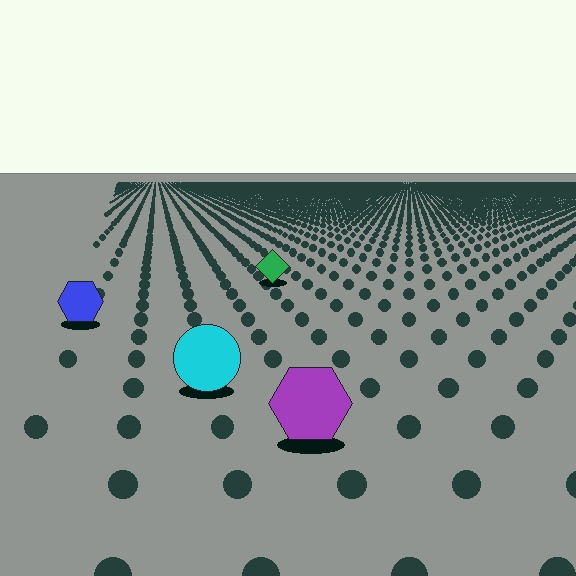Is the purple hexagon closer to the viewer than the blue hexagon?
Yes. The purple hexagon is closer — you can tell from the texture gradient: the ground texture is coarser near it.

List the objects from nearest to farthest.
From nearest to farthest: the purple hexagon, the cyan circle, the blue hexagon, the green diamond.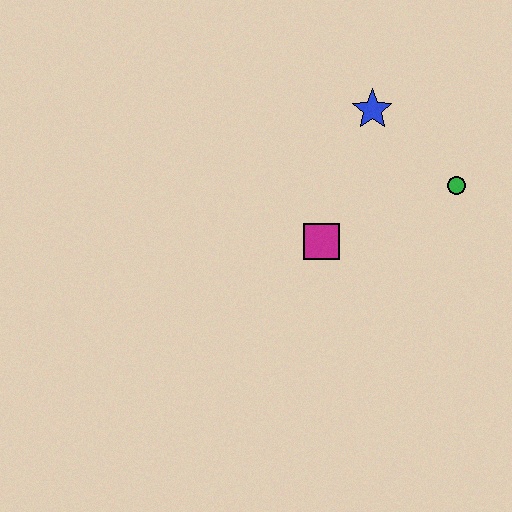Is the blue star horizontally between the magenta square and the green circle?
Yes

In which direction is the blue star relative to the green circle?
The blue star is to the left of the green circle.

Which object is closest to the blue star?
The green circle is closest to the blue star.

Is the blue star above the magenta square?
Yes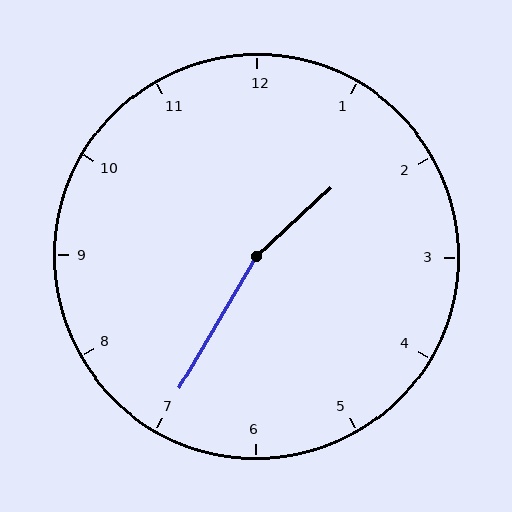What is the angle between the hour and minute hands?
Approximately 162 degrees.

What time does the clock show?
1:35.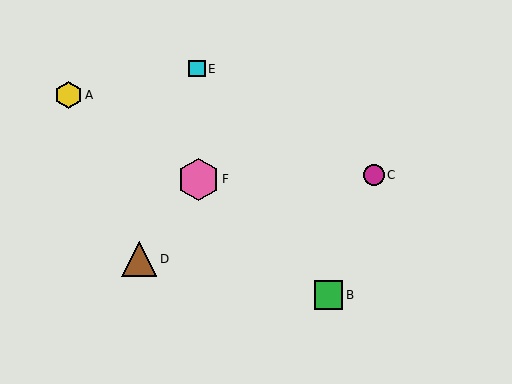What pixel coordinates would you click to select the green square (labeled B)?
Click at (328, 295) to select the green square B.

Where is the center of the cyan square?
The center of the cyan square is at (197, 69).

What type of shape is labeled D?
Shape D is a brown triangle.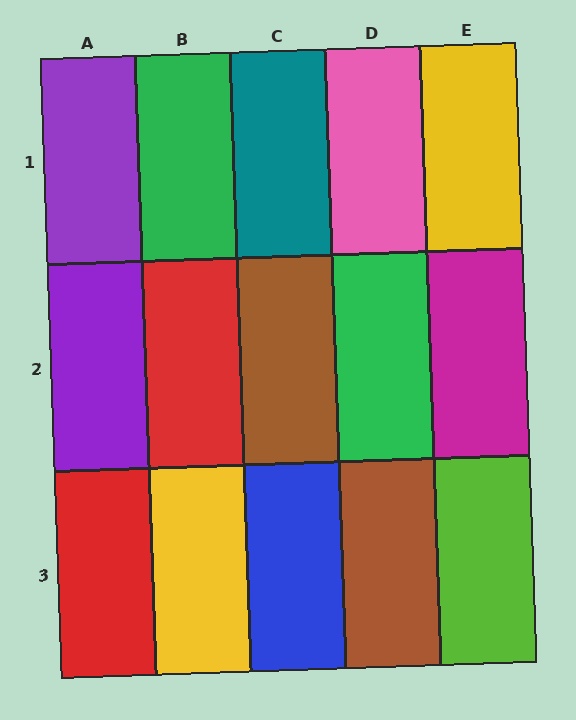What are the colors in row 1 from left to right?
Purple, green, teal, pink, yellow.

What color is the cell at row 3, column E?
Lime.